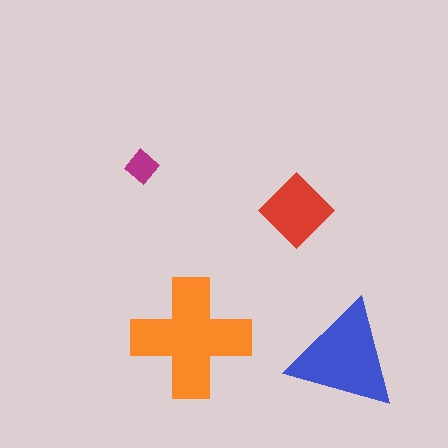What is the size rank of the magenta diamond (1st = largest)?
4th.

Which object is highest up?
The magenta diamond is topmost.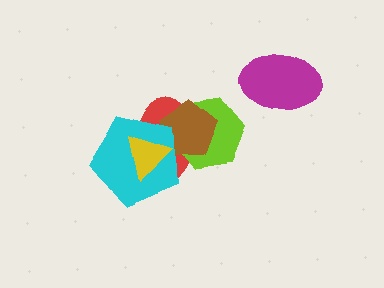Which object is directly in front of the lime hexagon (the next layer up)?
The brown pentagon is directly in front of the lime hexagon.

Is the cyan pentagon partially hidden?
Yes, it is partially covered by another shape.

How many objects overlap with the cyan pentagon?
4 objects overlap with the cyan pentagon.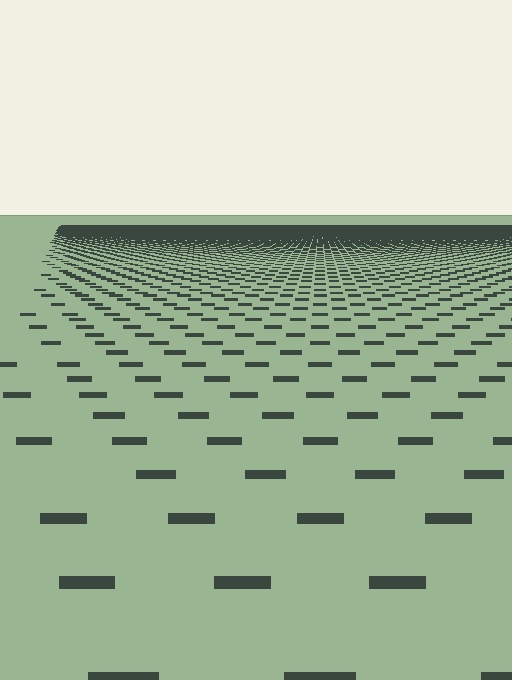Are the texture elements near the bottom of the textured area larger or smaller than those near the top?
Larger. Near the bottom, elements are closer to the viewer and appear at a bigger on-screen size.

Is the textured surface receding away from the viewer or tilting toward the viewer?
The surface is receding away from the viewer. Texture elements get smaller and denser toward the top.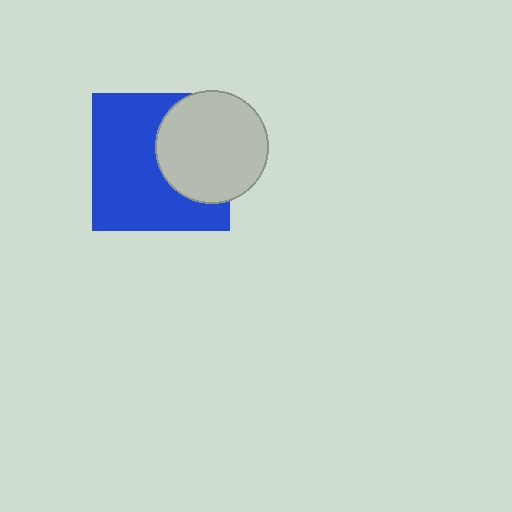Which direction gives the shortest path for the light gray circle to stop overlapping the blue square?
Moving right gives the shortest separation.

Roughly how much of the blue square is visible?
About half of it is visible (roughly 63%).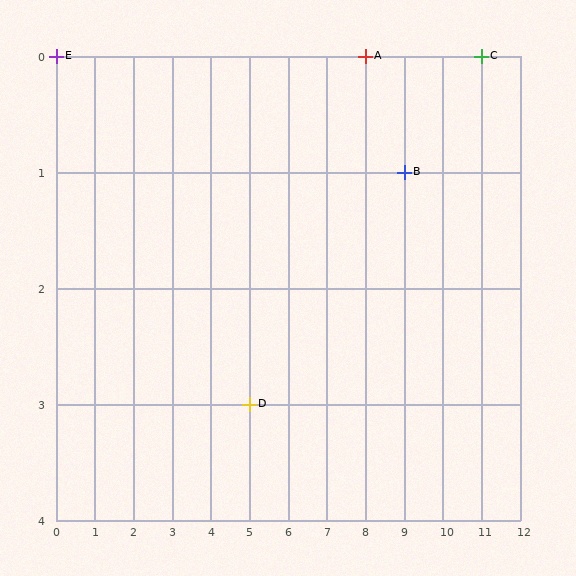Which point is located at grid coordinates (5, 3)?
Point D is at (5, 3).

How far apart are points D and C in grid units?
Points D and C are 6 columns and 3 rows apart (about 6.7 grid units diagonally).